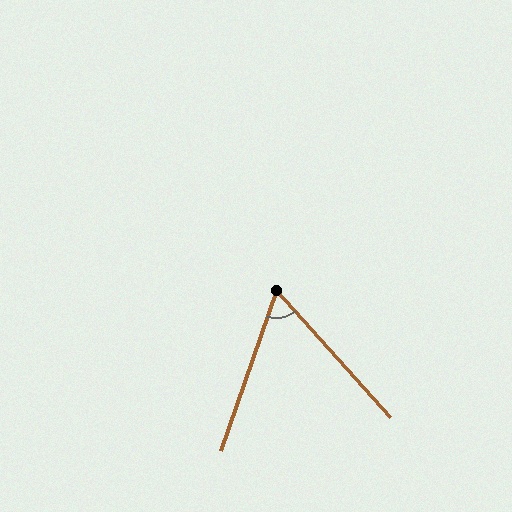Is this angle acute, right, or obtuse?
It is acute.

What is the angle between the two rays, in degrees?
Approximately 61 degrees.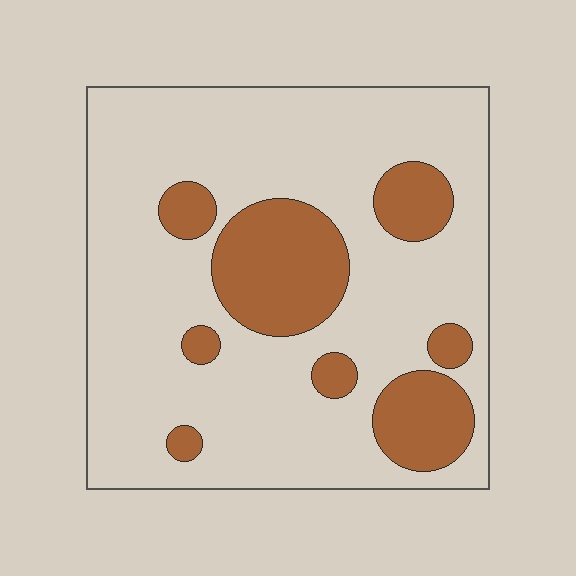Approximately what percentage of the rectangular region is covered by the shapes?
Approximately 25%.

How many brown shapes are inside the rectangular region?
8.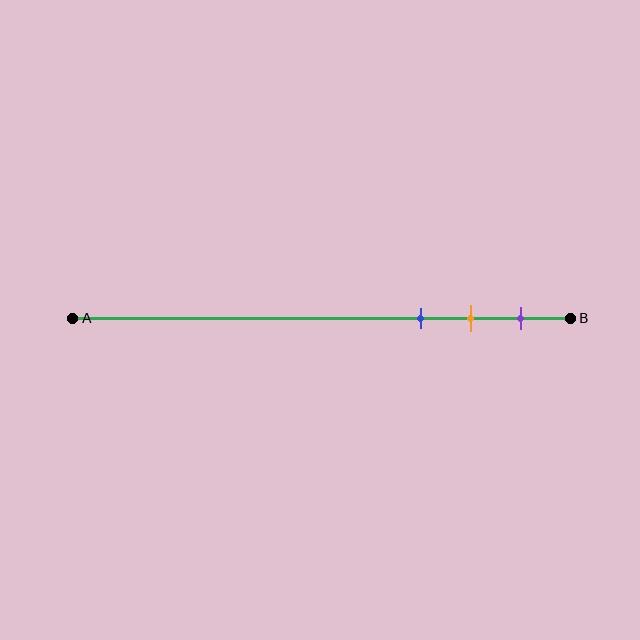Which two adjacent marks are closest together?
The orange and purple marks are the closest adjacent pair.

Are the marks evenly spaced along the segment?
Yes, the marks are approximately evenly spaced.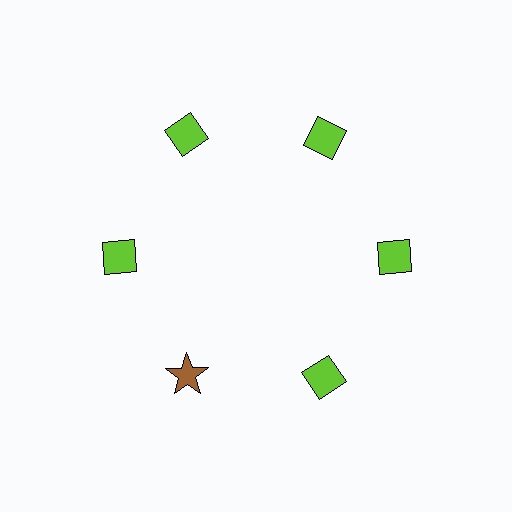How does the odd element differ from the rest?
It differs in both color (brown instead of lime) and shape (star instead of diamond).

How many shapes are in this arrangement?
There are 6 shapes arranged in a ring pattern.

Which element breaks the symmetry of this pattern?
The brown star at roughly the 7 o'clock position breaks the symmetry. All other shapes are lime diamonds.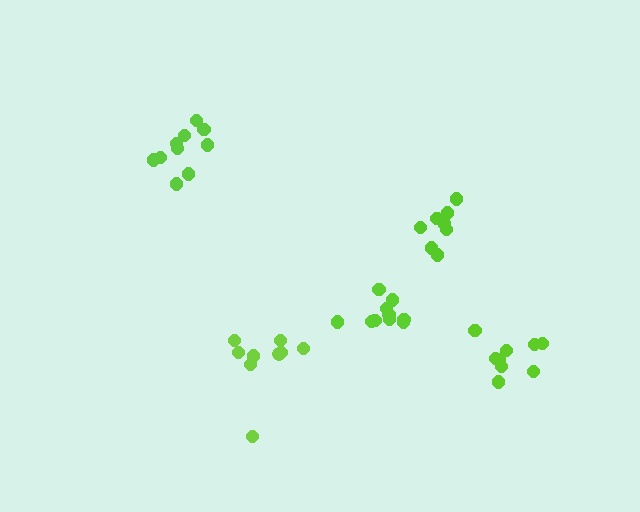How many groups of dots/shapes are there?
There are 5 groups.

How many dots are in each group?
Group 1: 8 dots, Group 2: 10 dots, Group 3: 9 dots, Group 4: 10 dots, Group 5: 9 dots (46 total).